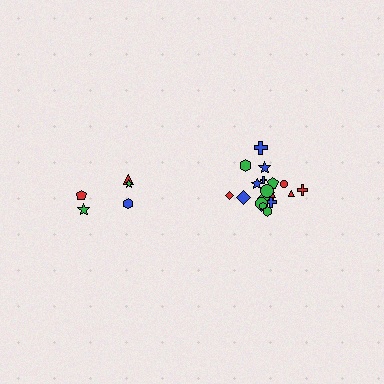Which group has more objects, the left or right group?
The right group.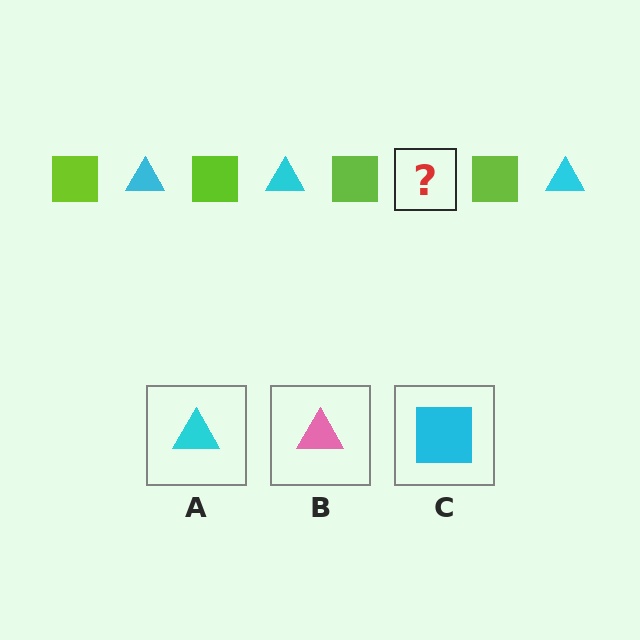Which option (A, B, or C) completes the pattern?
A.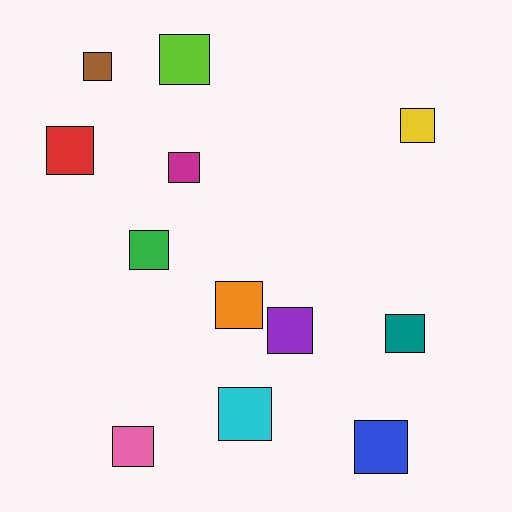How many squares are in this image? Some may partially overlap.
There are 12 squares.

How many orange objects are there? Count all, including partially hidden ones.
There is 1 orange object.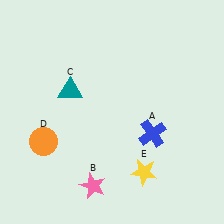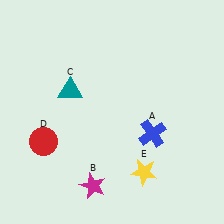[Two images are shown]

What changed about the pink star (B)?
In Image 1, B is pink. In Image 2, it changed to magenta.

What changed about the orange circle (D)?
In Image 1, D is orange. In Image 2, it changed to red.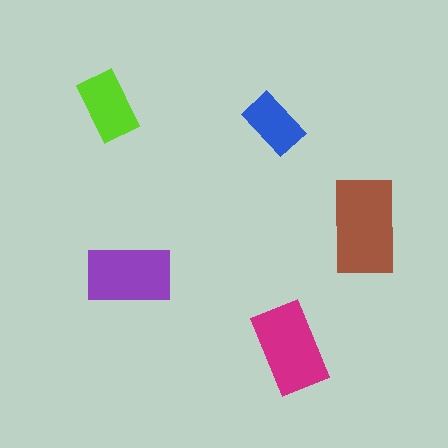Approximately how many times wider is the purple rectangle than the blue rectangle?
About 1.5 times wider.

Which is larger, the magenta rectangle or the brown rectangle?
The brown one.